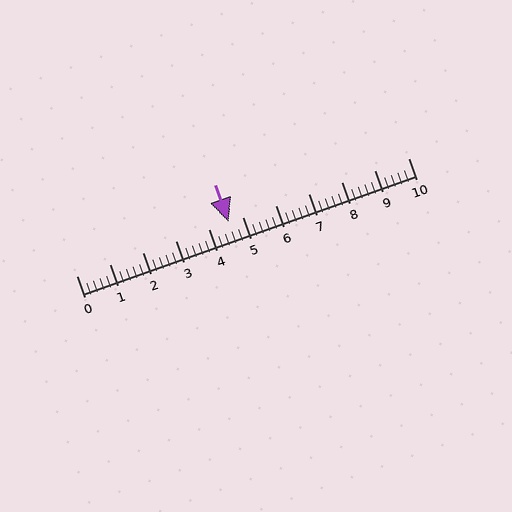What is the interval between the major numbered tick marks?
The major tick marks are spaced 1 units apart.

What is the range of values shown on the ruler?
The ruler shows values from 0 to 10.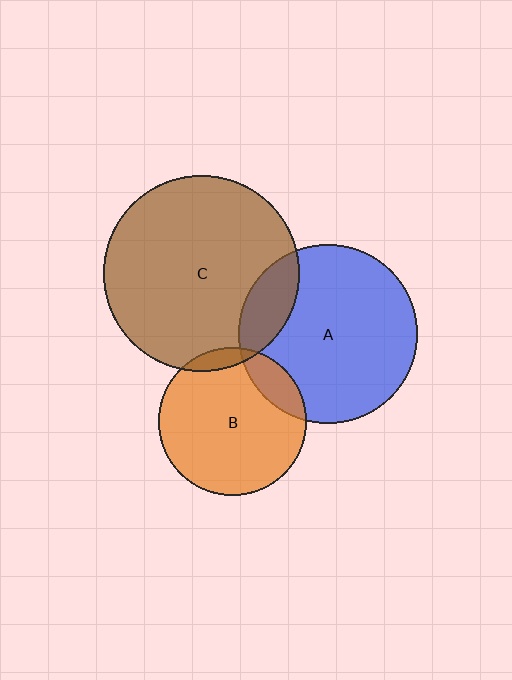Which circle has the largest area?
Circle C (brown).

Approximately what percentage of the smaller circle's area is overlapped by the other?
Approximately 15%.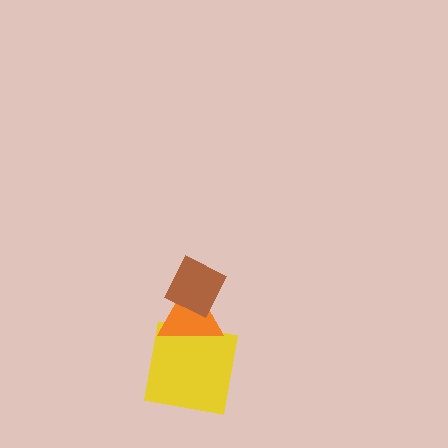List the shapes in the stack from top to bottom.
From top to bottom: the brown diamond, the orange triangle, the yellow square.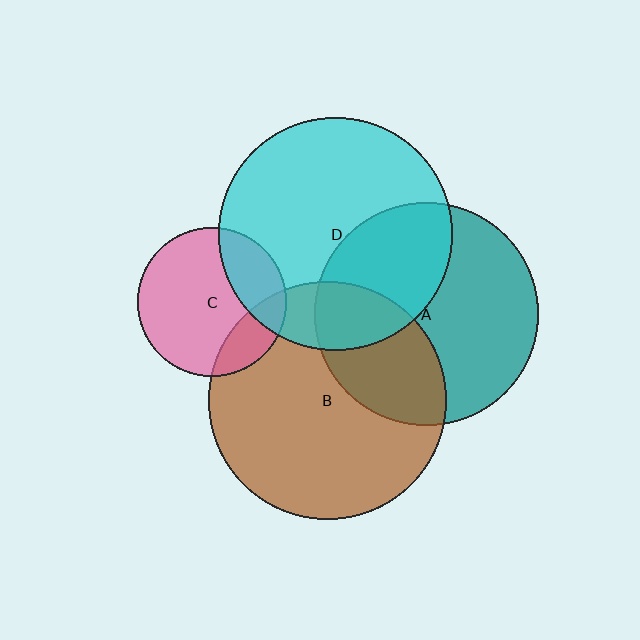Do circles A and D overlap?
Yes.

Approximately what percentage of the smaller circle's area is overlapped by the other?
Approximately 35%.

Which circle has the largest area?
Circle B (brown).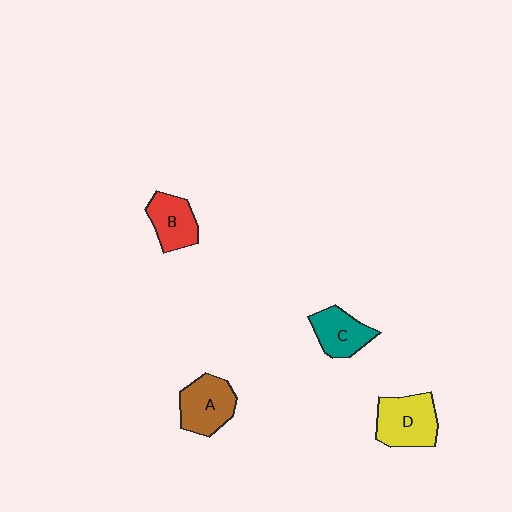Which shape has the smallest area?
Shape B (red).